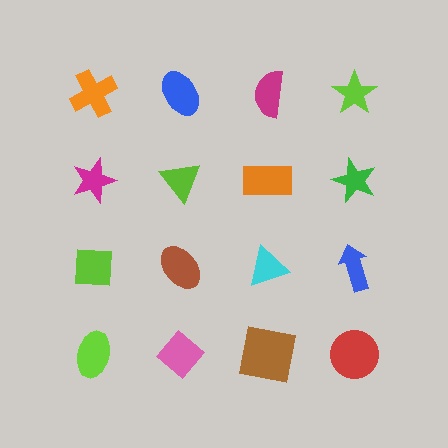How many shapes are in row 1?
4 shapes.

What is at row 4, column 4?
A red circle.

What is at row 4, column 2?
A pink diamond.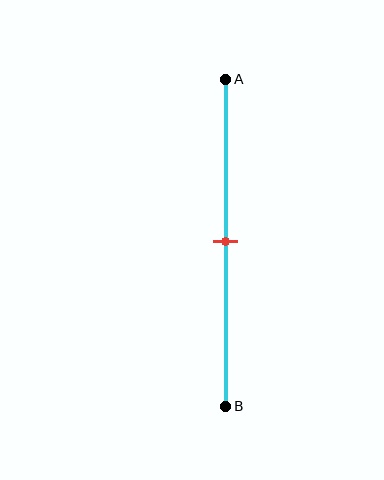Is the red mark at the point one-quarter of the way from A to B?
No, the mark is at about 50% from A, not at the 25% one-quarter point.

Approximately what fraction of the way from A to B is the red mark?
The red mark is approximately 50% of the way from A to B.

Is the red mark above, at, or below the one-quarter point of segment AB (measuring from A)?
The red mark is below the one-quarter point of segment AB.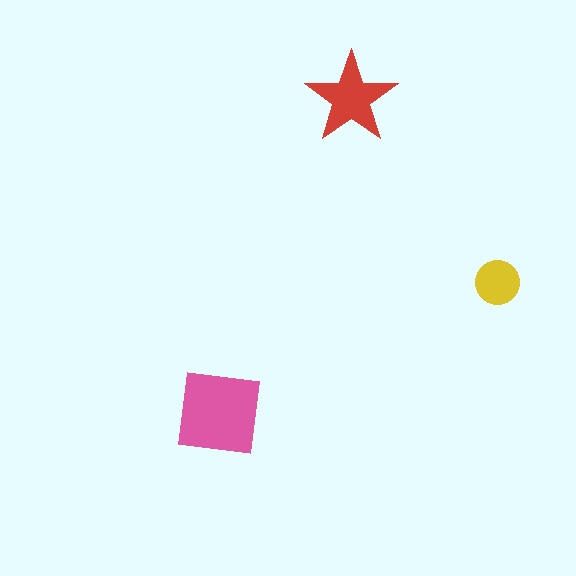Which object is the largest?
The pink square.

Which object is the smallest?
The yellow circle.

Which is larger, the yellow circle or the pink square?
The pink square.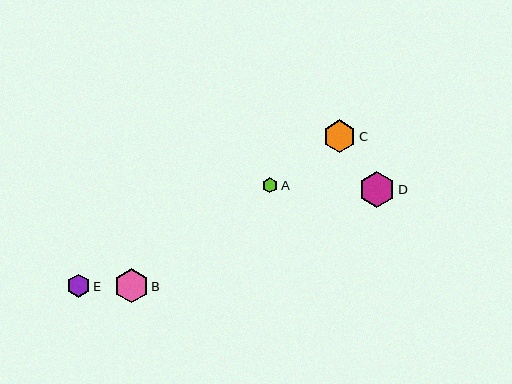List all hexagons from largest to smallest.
From largest to smallest: D, B, C, E, A.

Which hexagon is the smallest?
Hexagon A is the smallest with a size of approximately 15 pixels.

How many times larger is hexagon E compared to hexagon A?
Hexagon E is approximately 1.5 times the size of hexagon A.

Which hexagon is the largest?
Hexagon D is the largest with a size of approximately 36 pixels.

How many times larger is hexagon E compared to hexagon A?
Hexagon E is approximately 1.5 times the size of hexagon A.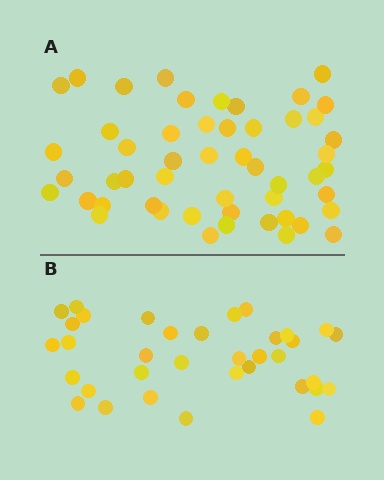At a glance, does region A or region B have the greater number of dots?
Region A (the top region) has more dots.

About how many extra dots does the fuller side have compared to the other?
Region A has approximately 15 more dots than region B.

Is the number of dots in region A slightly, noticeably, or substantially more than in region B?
Region A has substantially more. The ratio is roughly 1.5 to 1.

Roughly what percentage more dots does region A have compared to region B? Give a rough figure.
About 45% more.